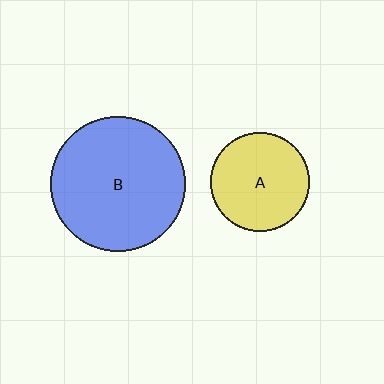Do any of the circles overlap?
No, none of the circles overlap.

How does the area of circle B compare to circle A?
Approximately 1.9 times.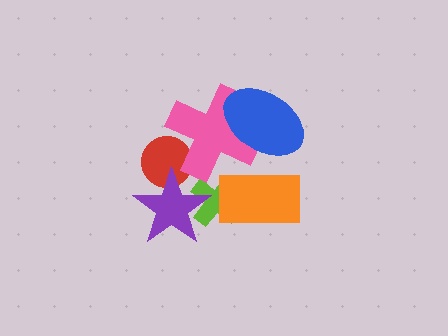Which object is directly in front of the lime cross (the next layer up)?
The orange rectangle is directly in front of the lime cross.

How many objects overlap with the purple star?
2 objects overlap with the purple star.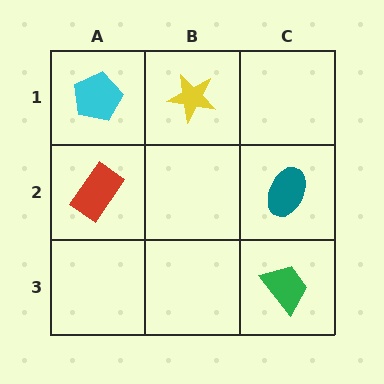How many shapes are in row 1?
2 shapes.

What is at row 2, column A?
A red rectangle.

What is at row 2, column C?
A teal ellipse.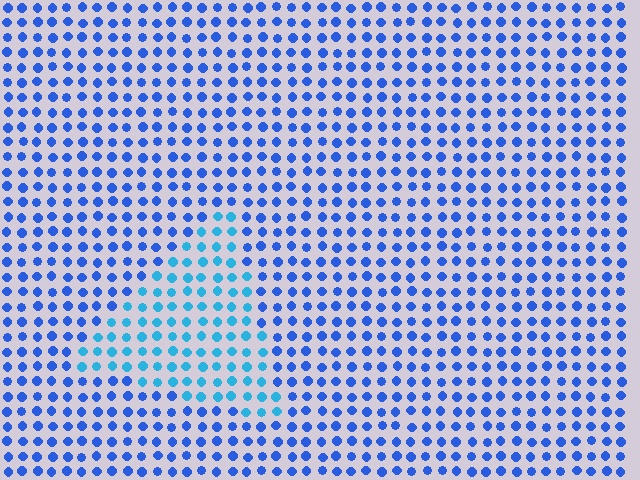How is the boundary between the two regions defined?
The boundary is defined purely by a slight shift in hue (about 29 degrees). Spacing, size, and orientation are identical on both sides.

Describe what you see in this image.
The image is filled with small blue elements in a uniform arrangement. A triangle-shaped region is visible where the elements are tinted to a slightly different hue, forming a subtle color boundary.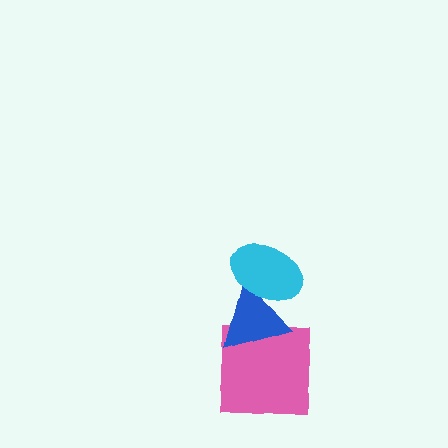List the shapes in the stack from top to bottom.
From top to bottom: the cyan ellipse, the blue triangle, the pink square.